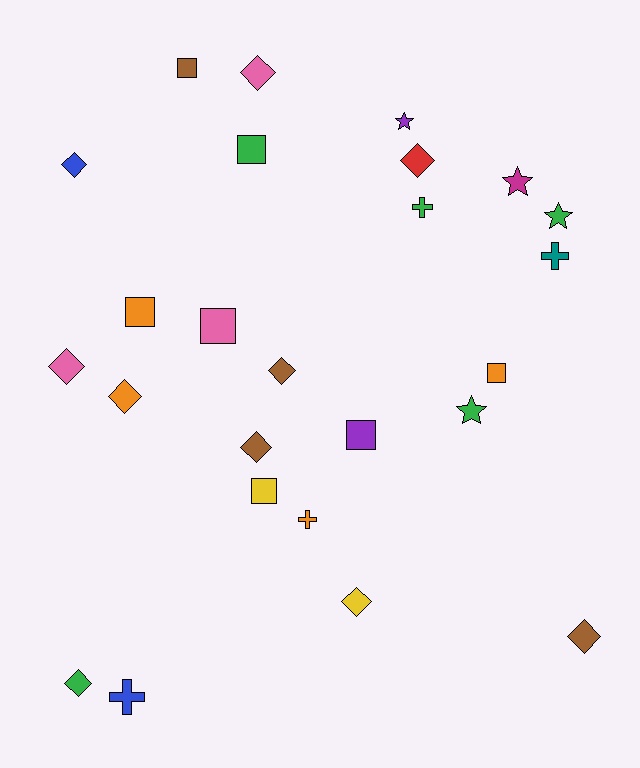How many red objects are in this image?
There is 1 red object.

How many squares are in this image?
There are 7 squares.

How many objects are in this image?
There are 25 objects.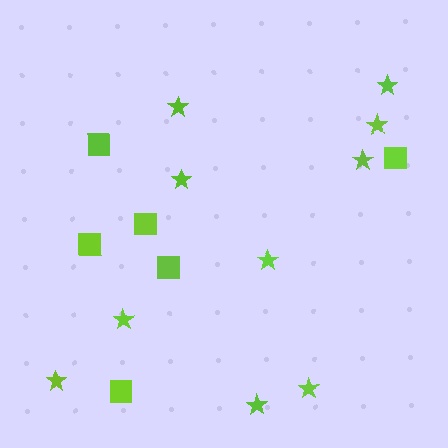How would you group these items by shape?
There are 2 groups: one group of squares (6) and one group of stars (10).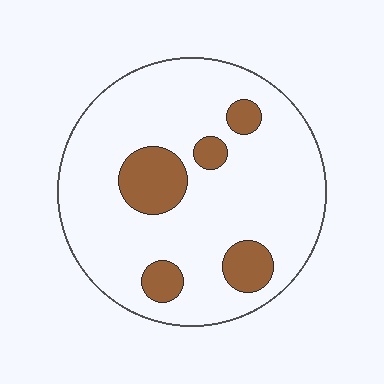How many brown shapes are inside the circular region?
5.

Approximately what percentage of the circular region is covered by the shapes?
Approximately 15%.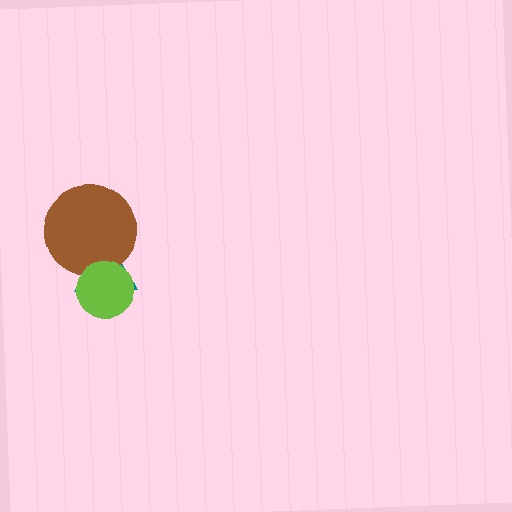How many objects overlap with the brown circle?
2 objects overlap with the brown circle.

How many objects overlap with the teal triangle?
2 objects overlap with the teal triangle.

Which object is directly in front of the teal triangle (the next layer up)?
The brown circle is directly in front of the teal triangle.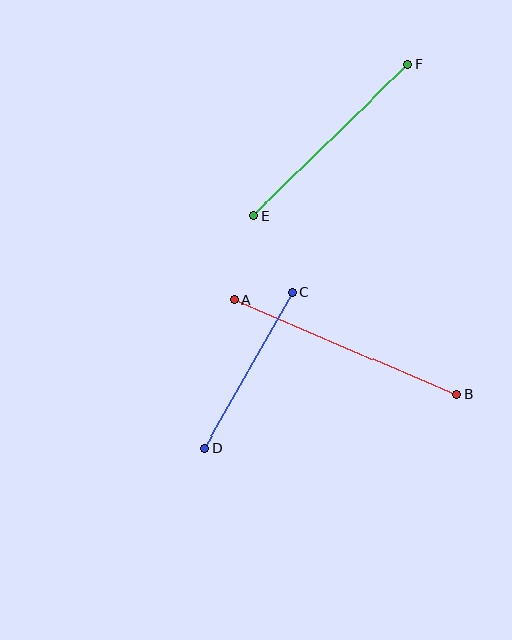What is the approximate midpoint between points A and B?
The midpoint is at approximately (345, 347) pixels.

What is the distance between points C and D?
The distance is approximately 179 pixels.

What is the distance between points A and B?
The distance is approximately 242 pixels.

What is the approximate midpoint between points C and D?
The midpoint is at approximately (248, 370) pixels.